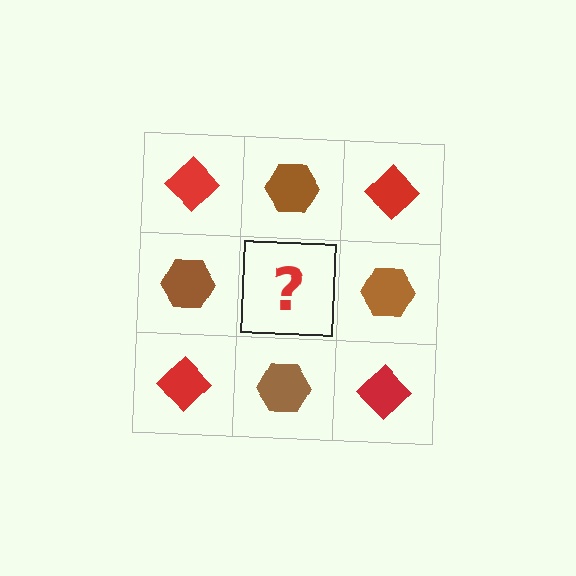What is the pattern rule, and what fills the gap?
The rule is that it alternates red diamond and brown hexagon in a checkerboard pattern. The gap should be filled with a red diamond.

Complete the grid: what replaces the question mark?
The question mark should be replaced with a red diamond.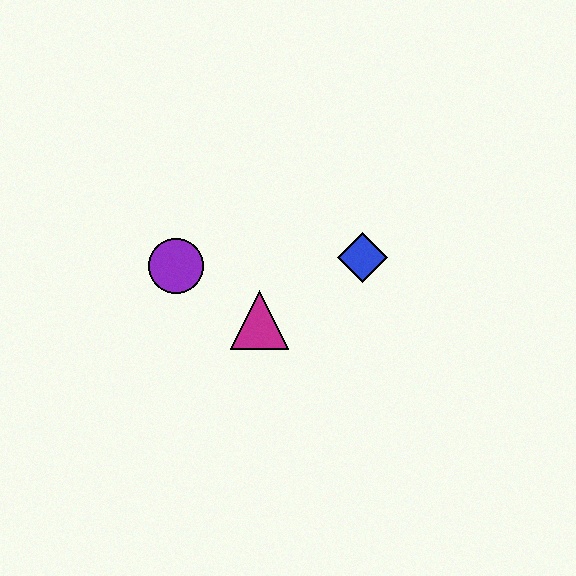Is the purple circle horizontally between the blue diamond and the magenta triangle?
No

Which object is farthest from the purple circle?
The blue diamond is farthest from the purple circle.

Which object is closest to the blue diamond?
The magenta triangle is closest to the blue diamond.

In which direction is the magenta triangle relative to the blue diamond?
The magenta triangle is to the left of the blue diamond.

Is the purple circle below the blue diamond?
Yes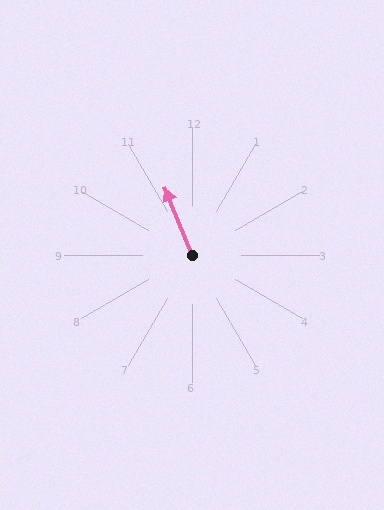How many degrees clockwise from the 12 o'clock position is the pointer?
Approximately 338 degrees.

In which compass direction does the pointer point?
North.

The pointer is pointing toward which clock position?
Roughly 11 o'clock.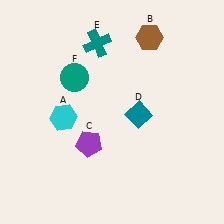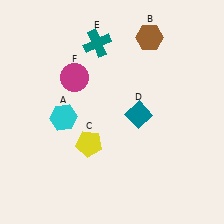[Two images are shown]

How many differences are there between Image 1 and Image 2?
There are 2 differences between the two images.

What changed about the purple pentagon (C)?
In Image 1, C is purple. In Image 2, it changed to yellow.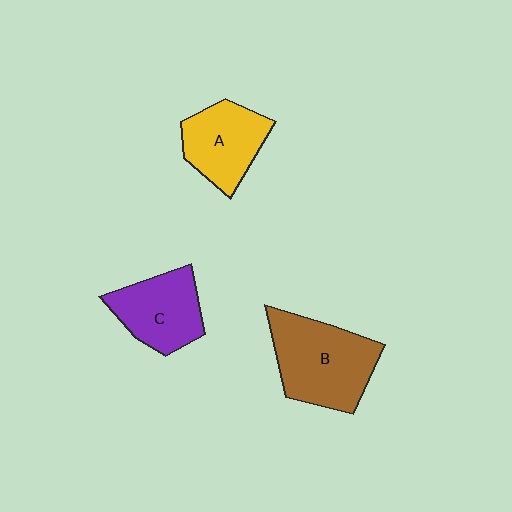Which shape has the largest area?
Shape B (brown).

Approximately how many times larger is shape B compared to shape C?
Approximately 1.4 times.